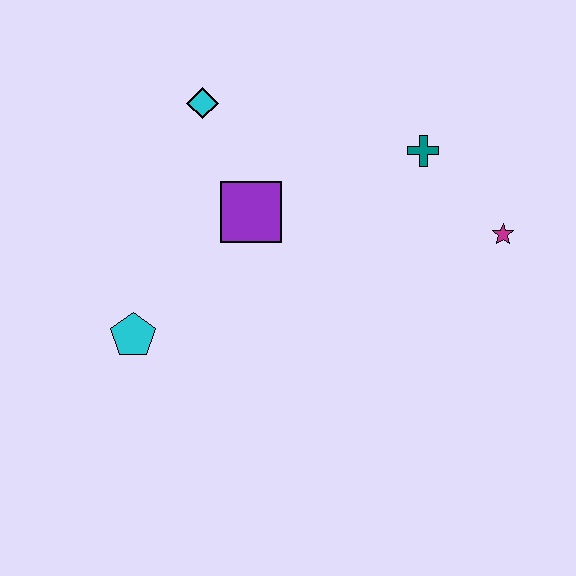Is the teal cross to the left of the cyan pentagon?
No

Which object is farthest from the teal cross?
The cyan pentagon is farthest from the teal cross.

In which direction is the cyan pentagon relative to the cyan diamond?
The cyan pentagon is below the cyan diamond.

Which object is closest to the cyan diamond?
The purple square is closest to the cyan diamond.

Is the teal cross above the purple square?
Yes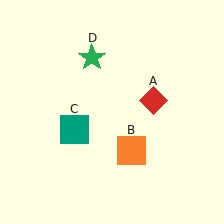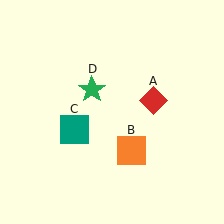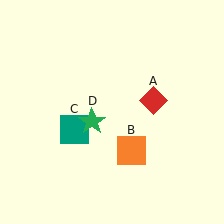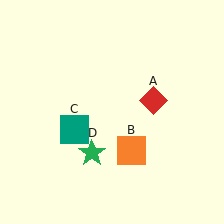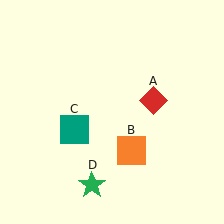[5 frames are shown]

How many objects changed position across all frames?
1 object changed position: green star (object D).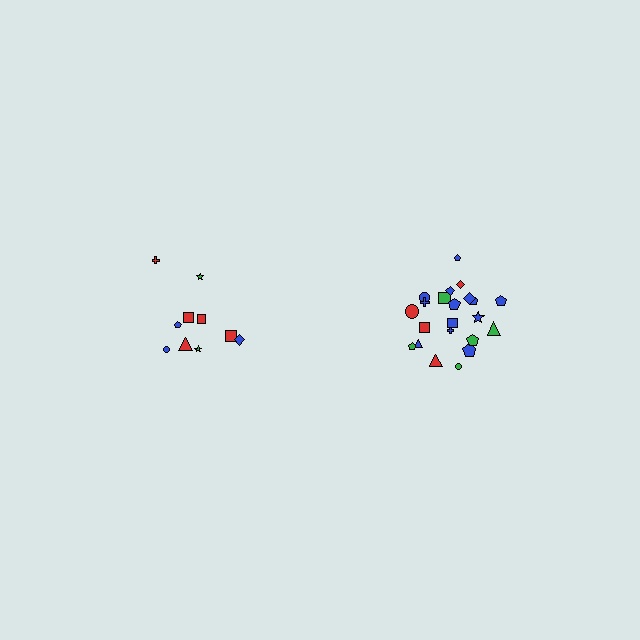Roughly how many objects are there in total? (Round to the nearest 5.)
Roughly 30 objects in total.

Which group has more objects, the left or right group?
The right group.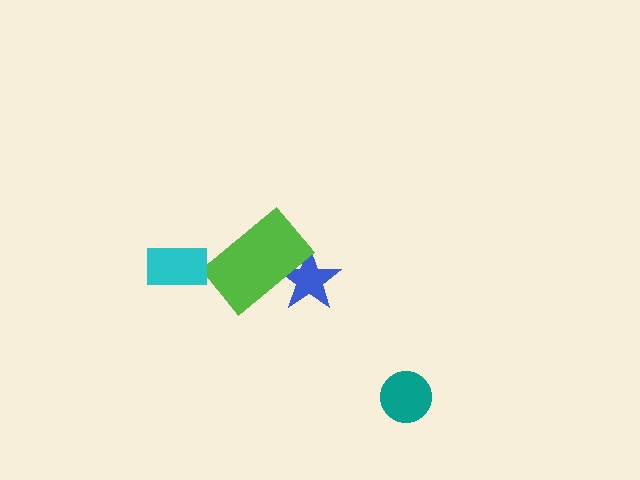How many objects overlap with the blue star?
1 object overlaps with the blue star.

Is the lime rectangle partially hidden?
No, no other shape covers it.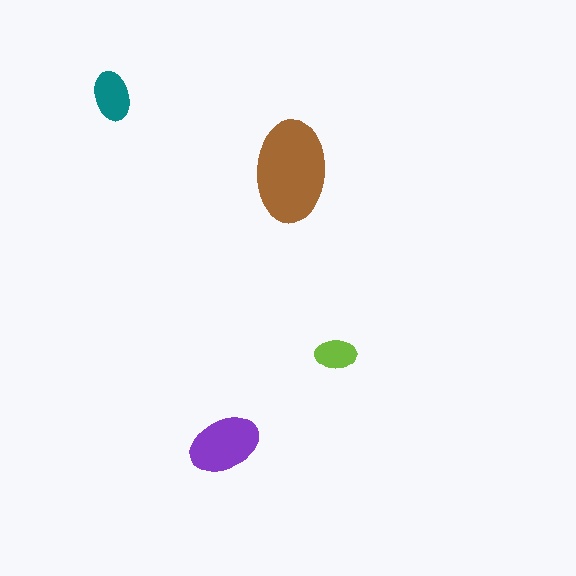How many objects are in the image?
There are 4 objects in the image.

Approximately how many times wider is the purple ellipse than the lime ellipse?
About 1.5 times wider.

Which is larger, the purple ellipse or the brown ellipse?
The brown one.